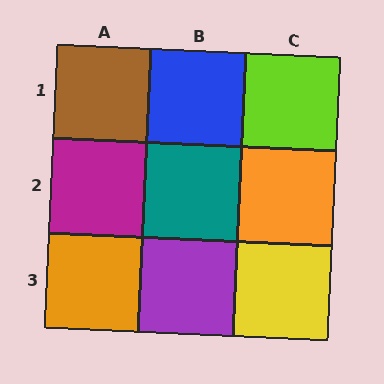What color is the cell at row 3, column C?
Yellow.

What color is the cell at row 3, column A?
Orange.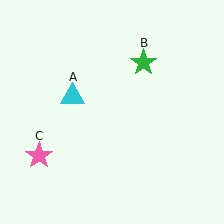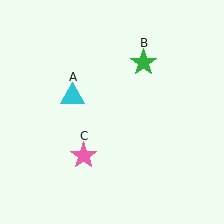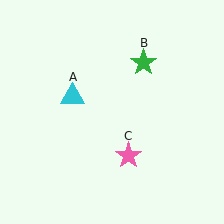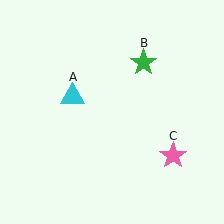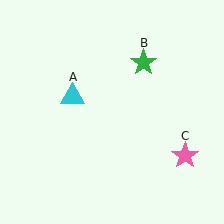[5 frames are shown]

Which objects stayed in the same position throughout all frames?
Cyan triangle (object A) and green star (object B) remained stationary.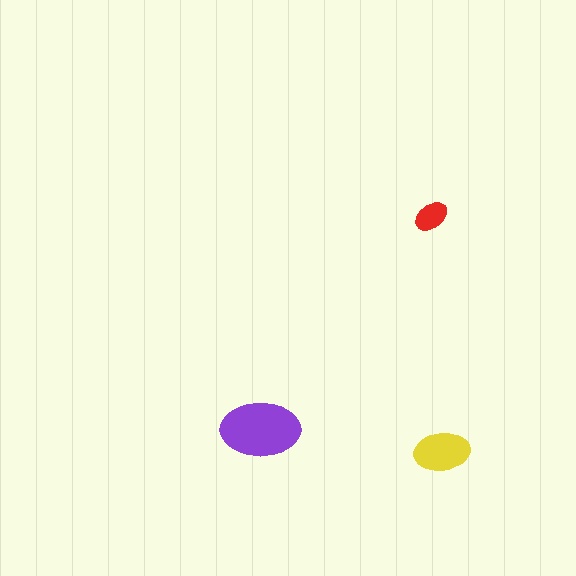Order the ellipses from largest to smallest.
the purple one, the yellow one, the red one.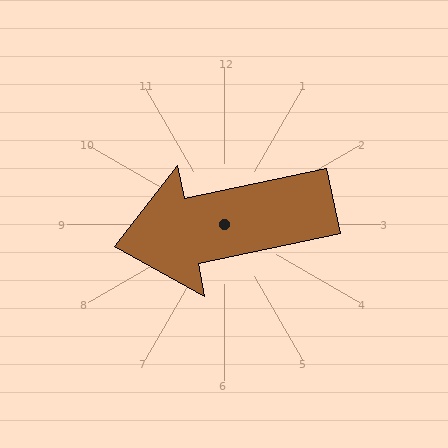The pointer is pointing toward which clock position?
Roughly 9 o'clock.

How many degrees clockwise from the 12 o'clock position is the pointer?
Approximately 258 degrees.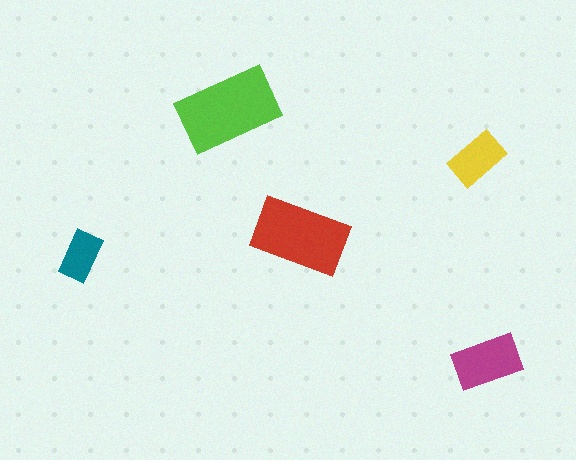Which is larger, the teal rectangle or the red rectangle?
The red one.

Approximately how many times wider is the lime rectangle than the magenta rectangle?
About 1.5 times wider.